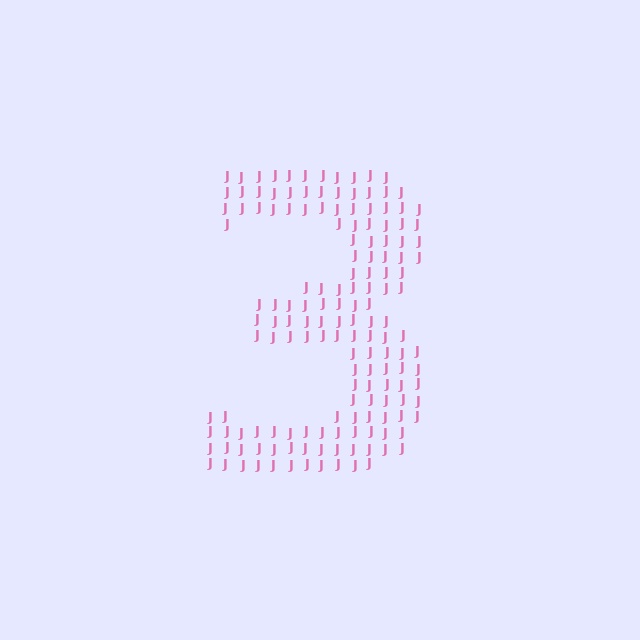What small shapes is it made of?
It is made of small letter J's.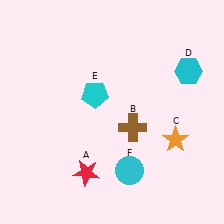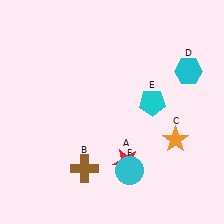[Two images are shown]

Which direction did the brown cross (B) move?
The brown cross (B) moved left.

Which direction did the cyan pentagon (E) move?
The cyan pentagon (E) moved right.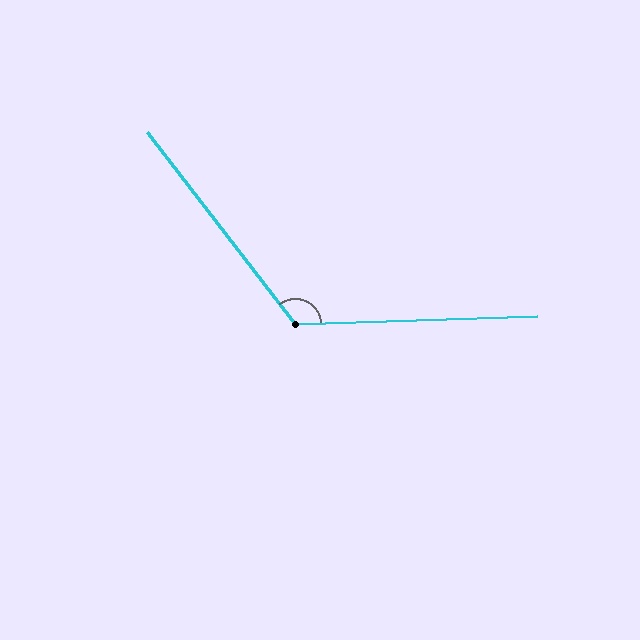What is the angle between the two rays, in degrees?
Approximately 126 degrees.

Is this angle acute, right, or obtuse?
It is obtuse.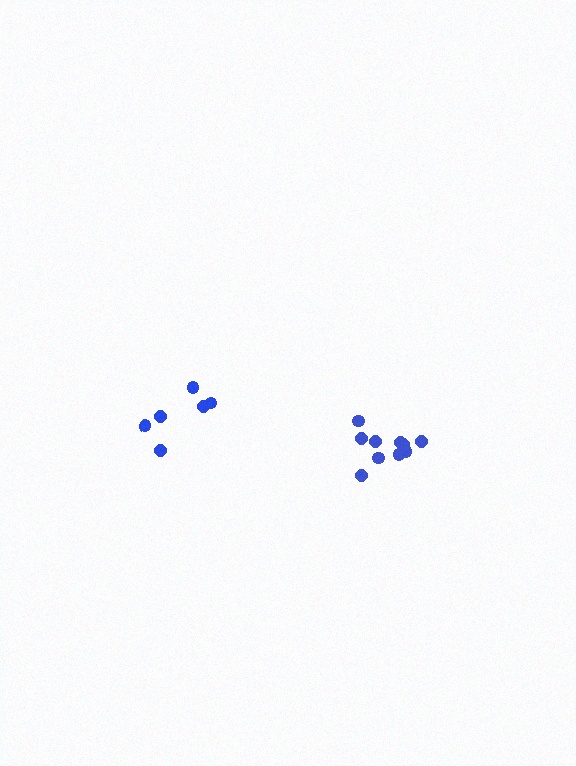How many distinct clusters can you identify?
There are 2 distinct clusters.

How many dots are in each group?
Group 1: 10 dots, Group 2: 6 dots (16 total).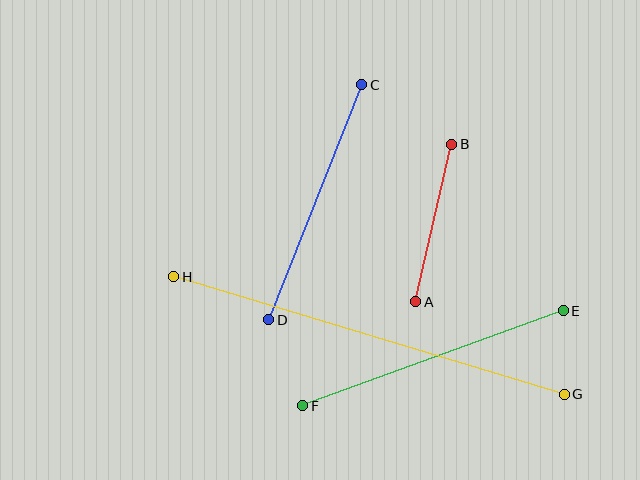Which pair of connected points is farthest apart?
Points G and H are farthest apart.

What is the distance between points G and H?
The distance is approximately 408 pixels.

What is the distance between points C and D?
The distance is approximately 253 pixels.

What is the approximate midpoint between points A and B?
The midpoint is at approximately (434, 223) pixels.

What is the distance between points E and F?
The distance is approximately 277 pixels.